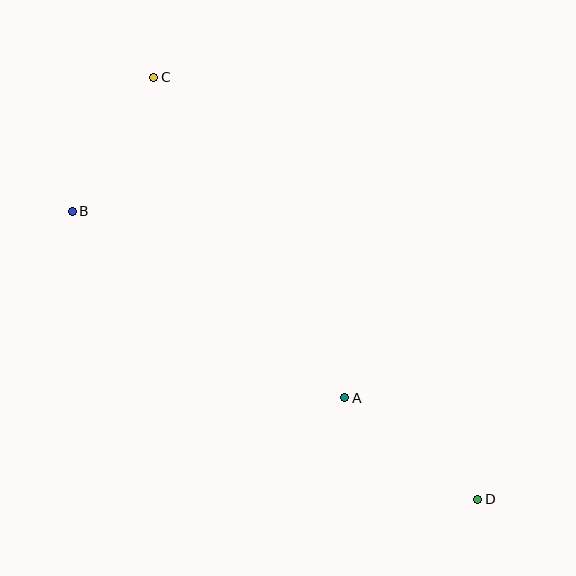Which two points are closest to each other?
Points B and C are closest to each other.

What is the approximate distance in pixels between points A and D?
The distance between A and D is approximately 167 pixels.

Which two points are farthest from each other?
Points C and D are farthest from each other.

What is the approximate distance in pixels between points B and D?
The distance between B and D is approximately 497 pixels.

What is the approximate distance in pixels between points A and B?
The distance between A and B is approximately 330 pixels.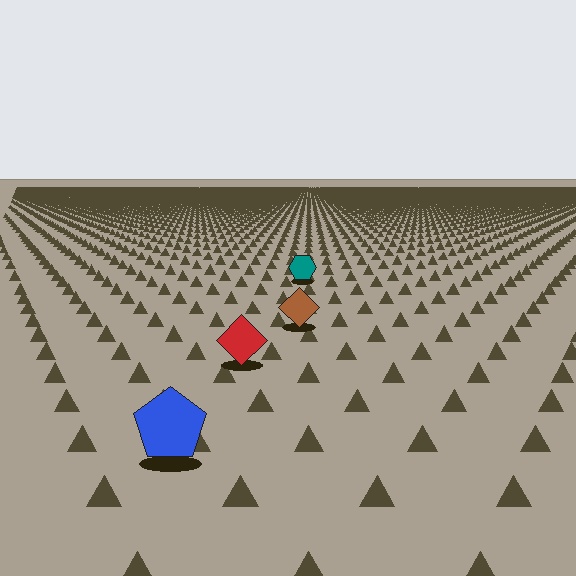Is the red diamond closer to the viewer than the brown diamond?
Yes. The red diamond is closer — you can tell from the texture gradient: the ground texture is coarser near it.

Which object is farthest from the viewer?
The teal hexagon is farthest from the viewer. It appears smaller and the ground texture around it is denser.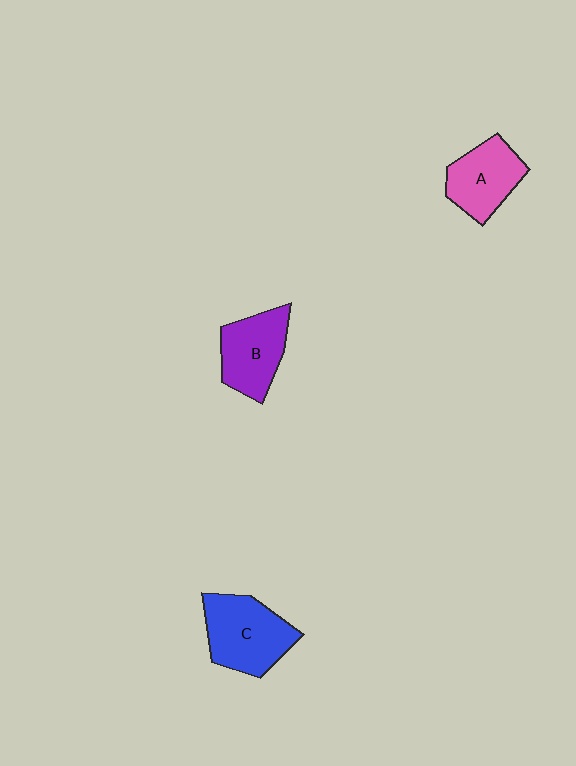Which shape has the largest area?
Shape C (blue).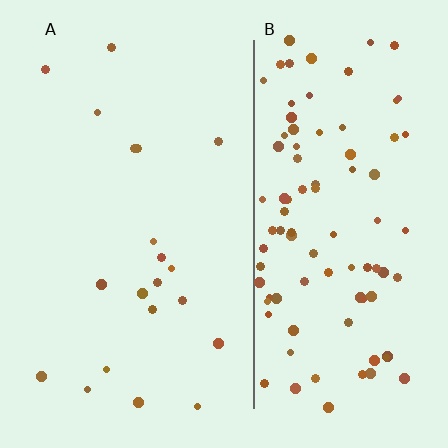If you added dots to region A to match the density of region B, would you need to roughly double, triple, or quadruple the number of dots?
Approximately quadruple.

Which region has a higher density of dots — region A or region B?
B (the right).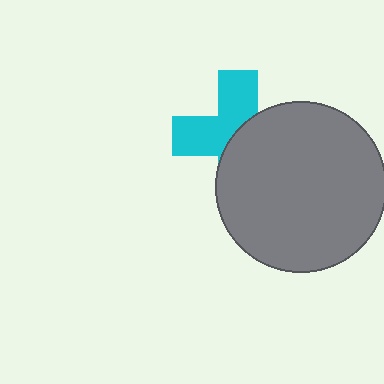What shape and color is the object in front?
The object in front is a gray circle.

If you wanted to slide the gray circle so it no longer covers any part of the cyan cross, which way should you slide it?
Slide it toward the lower-right — that is the most direct way to separate the two shapes.